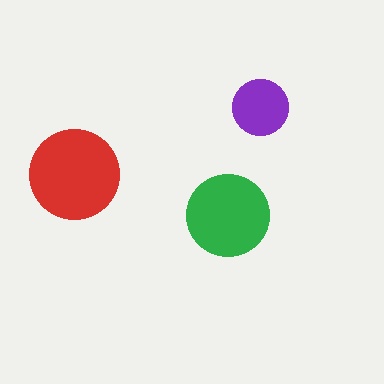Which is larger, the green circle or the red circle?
The red one.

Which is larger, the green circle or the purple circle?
The green one.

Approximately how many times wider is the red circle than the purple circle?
About 1.5 times wider.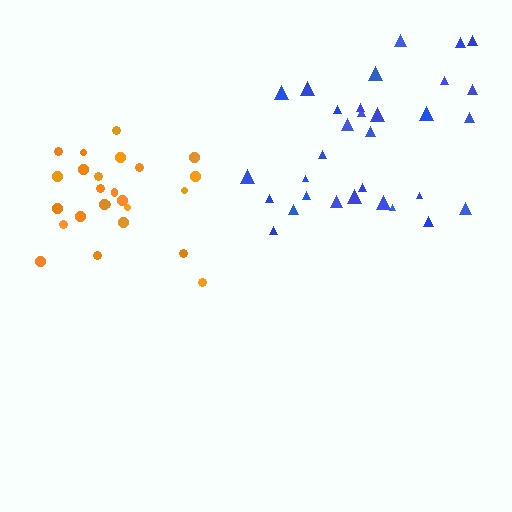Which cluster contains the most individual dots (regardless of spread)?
Blue (31).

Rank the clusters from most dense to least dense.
orange, blue.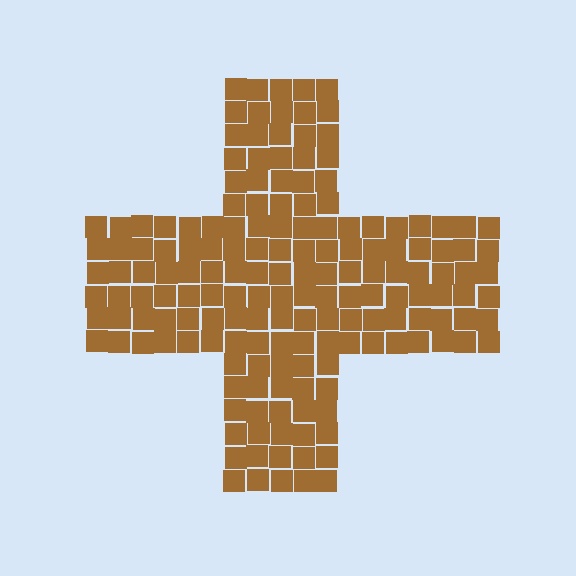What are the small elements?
The small elements are squares.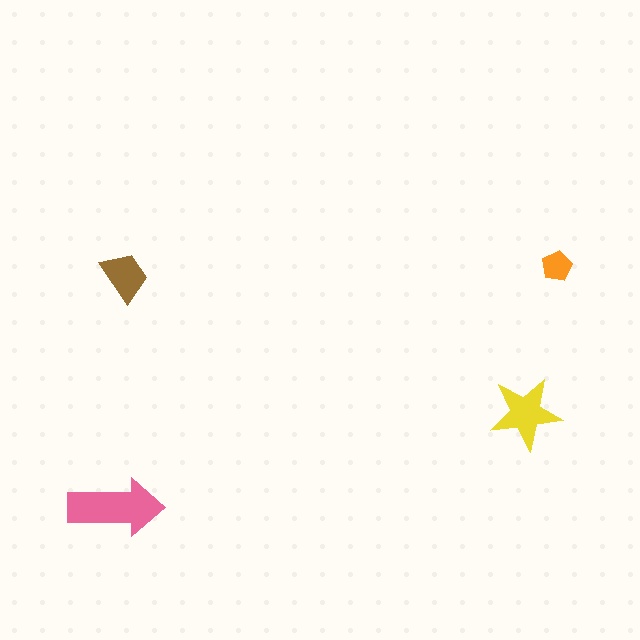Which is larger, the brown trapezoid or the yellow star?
The yellow star.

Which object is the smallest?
The orange pentagon.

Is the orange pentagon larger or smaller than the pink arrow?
Smaller.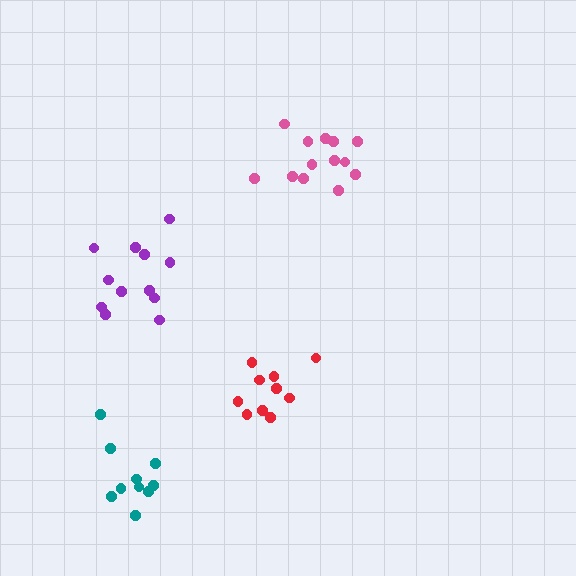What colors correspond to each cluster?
The clusters are colored: purple, red, pink, teal.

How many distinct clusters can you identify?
There are 4 distinct clusters.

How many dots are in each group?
Group 1: 12 dots, Group 2: 10 dots, Group 3: 13 dots, Group 4: 10 dots (45 total).